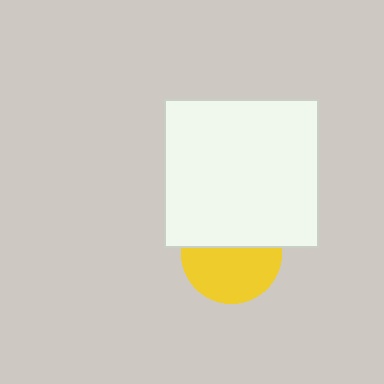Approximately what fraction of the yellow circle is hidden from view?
Roughly 42% of the yellow circle is hidden behind the white rectangle.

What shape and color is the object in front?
The object in front is a white rectangle.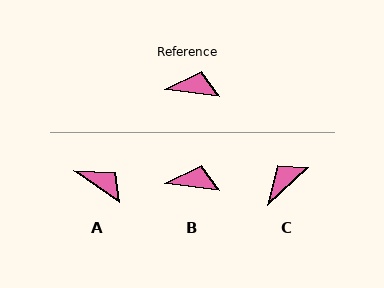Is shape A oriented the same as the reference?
No, it is off by about 28 degrees.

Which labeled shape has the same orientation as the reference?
B.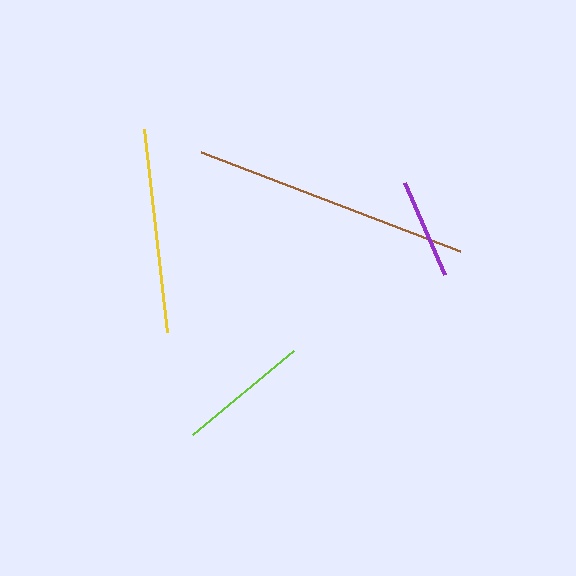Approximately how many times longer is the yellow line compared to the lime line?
The yellow line is approximately 1.6 times the length of the lime line.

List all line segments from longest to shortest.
From longest to shortest: brown, yellow, lime, purple.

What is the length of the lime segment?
The lime segment is approximately 131 pixels long.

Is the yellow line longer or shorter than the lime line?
The yellow line is longer than the lime line.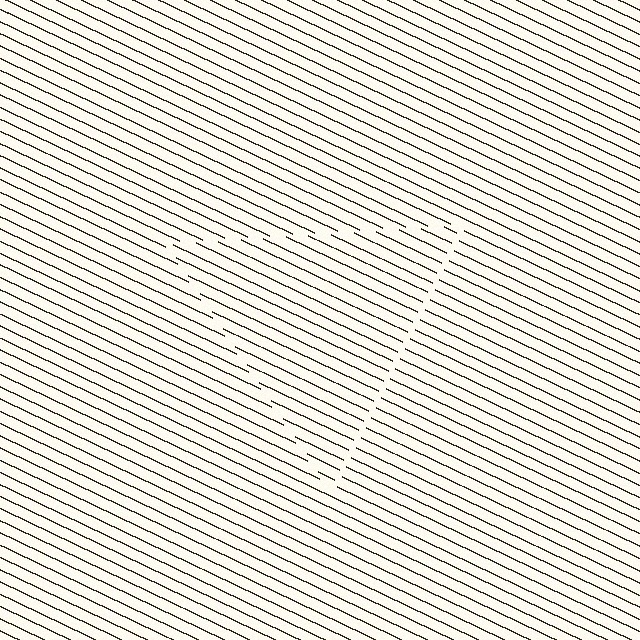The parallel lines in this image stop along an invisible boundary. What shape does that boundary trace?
An illusory triangle. The interior of the shape contains the same grating, shifted by half a period — the contour is defined by the phase discontinuity where line-ends from the inner and outer gratings abut.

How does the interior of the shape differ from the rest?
The interior of the shape contains the same grating, shifted by half a period — the contour is defined by the phase discontinuity where line-ends from the inner and outer gratings abut.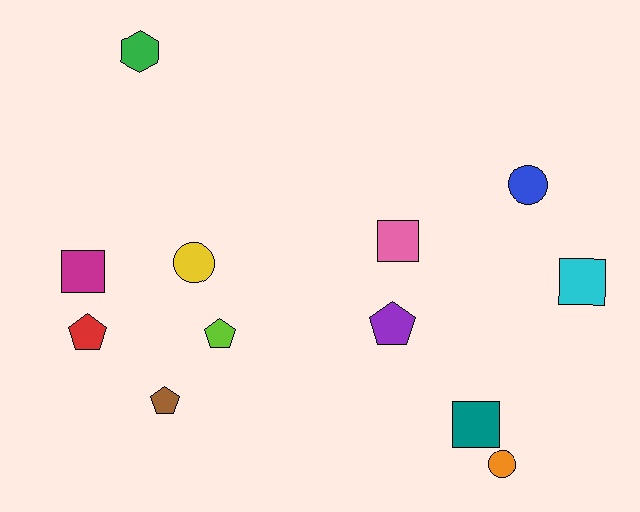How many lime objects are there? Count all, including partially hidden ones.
There is 1 lime object.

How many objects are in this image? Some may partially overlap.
There are 12 objects.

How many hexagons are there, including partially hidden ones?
There is 1 hexagon.